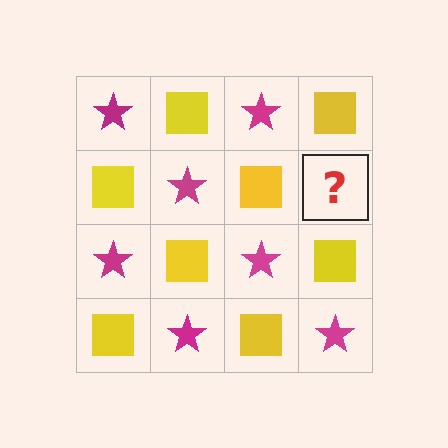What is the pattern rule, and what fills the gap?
The rule is that it alternates magenta star and yellow square in a checkerboard pattern. The gap should be filled with a magenta star.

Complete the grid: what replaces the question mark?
The question mark should be replaced with a magenta star.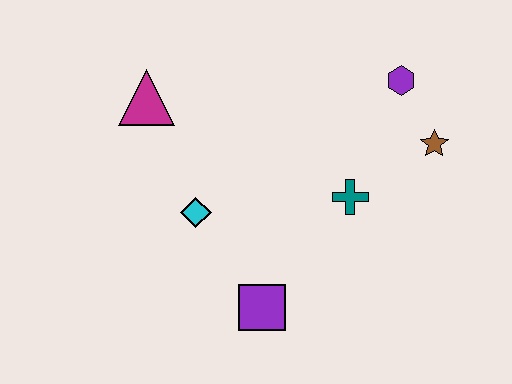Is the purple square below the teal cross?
Yes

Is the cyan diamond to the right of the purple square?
No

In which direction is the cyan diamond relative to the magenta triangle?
The cyan diamond is below the magenta triangle.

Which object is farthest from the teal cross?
The magenta triangle is farthest from the teal cross.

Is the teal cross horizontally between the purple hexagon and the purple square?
Yes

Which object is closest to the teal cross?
The brown star is closest to the teal cross.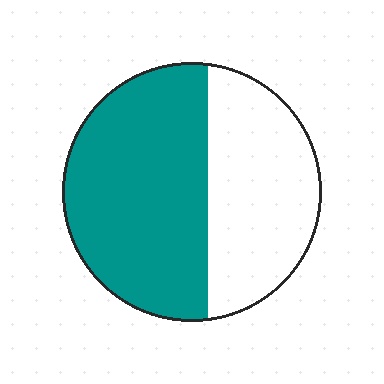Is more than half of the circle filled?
Yes.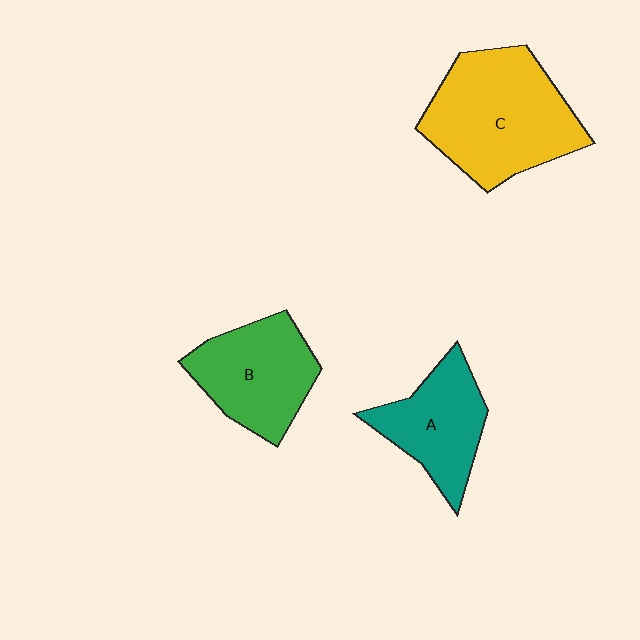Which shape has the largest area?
Shape C (yellow).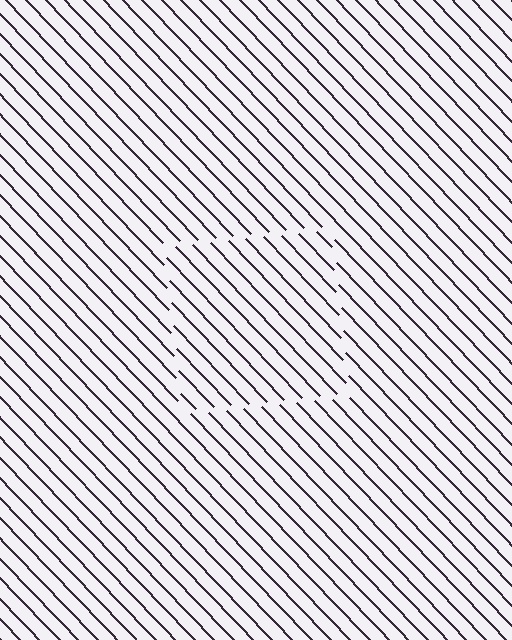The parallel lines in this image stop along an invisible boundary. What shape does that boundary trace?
An illusory square. The interior of the shape contains the same grating, shifted by half a period — the contour is defined by the phase discontinuity where line-ends from the inner and outer gratings abut.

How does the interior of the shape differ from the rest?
The interior of the shape contains the same grating, shifted by half a period — the contour is defined by the phase discontinuity where line-ends from the inner and outer gratings abut.